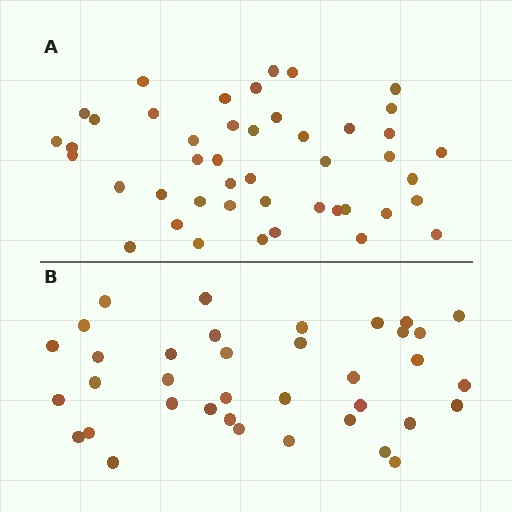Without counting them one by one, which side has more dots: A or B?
Region A (the top region) has more dots.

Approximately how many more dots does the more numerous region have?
Region A has roughly 8 or so more dots than region B.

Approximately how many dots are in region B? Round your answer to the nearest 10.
About 40 dots. (The exact count is 37, which rounds to 40.)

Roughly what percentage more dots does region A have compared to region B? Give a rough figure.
About 20% more.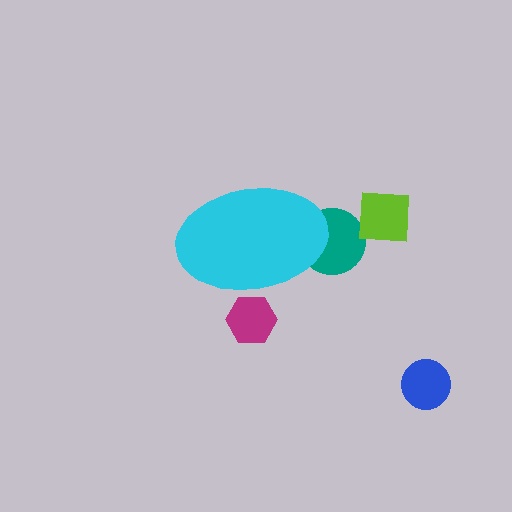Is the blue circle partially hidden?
No, the blue circle is fully visible.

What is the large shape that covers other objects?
A cyan ellipse.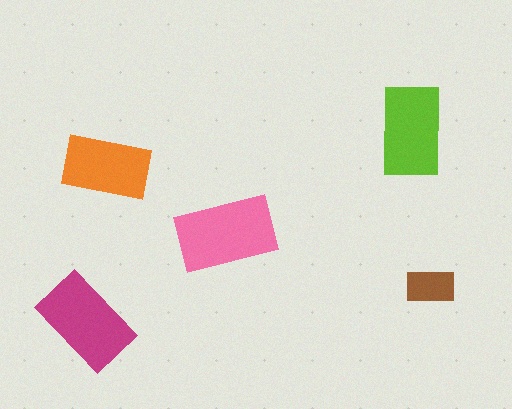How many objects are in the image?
There are 5 objects in the image.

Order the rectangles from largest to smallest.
the pink one, the magenta one, the lime one, the orange one, the brown one.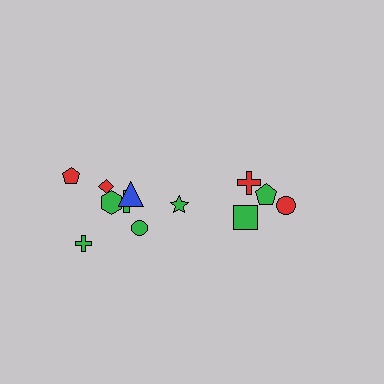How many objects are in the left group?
There are 8 objects.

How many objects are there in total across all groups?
There are 12 objects.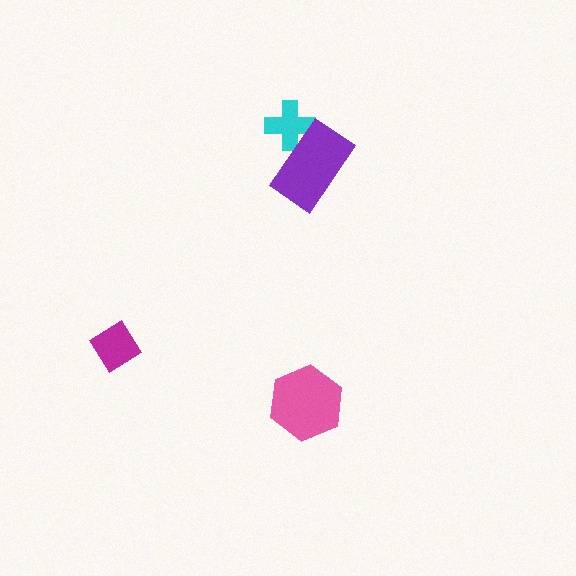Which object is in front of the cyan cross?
The purple rectangle is in front of the cyan cross.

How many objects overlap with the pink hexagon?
0 objects overlap with the pink hexagon.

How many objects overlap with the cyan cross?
1 object overlaps with the cyan cross.